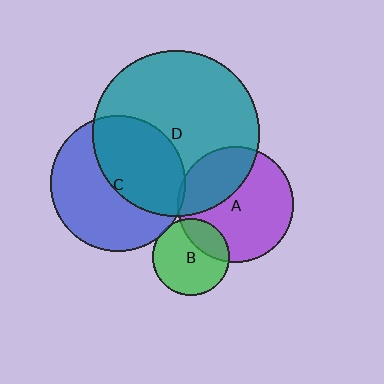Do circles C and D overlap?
Yes.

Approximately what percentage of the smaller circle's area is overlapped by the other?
Approximately 45%.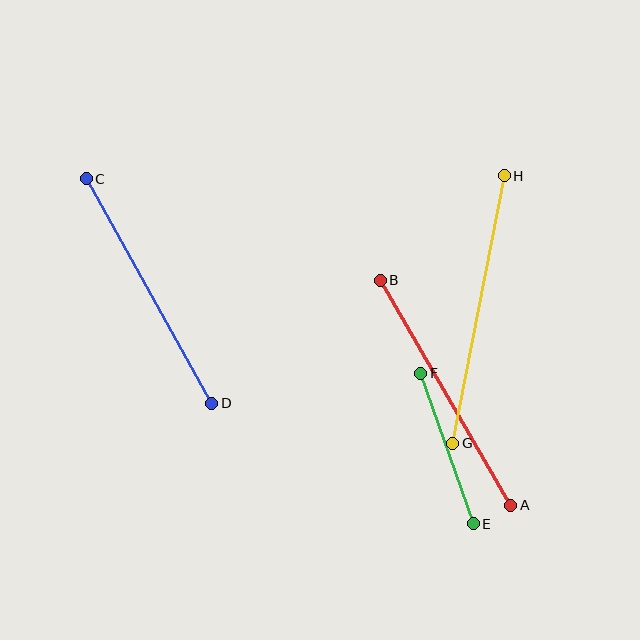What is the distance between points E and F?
The distance is approximately 159 pixels.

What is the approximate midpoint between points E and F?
The midpoint is at approximately (447, 448) pixels.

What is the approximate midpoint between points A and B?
The midpoint is at approximately (445, 393) pixels.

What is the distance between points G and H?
The distance is approximately 273 pixels.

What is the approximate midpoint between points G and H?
The midpoint is at approximately (478, 309) pixels.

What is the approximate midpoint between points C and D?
The midpoint is at approximately (149, 291) pixels.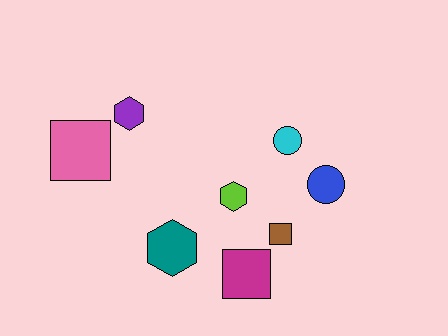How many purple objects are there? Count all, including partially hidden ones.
There is 1 purple object.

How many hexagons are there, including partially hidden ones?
There are 3 hexagons.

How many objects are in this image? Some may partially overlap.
There are 8 objects.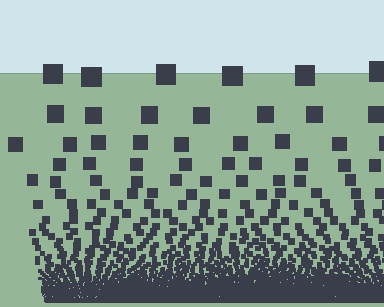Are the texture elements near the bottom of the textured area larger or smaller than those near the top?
Smaller. The gradient is inverted — elements near the bottom are smaller and denser.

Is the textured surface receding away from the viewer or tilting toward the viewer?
The surface appears to tilt toward the viewer. Texture elements get larger and sparser toward the top.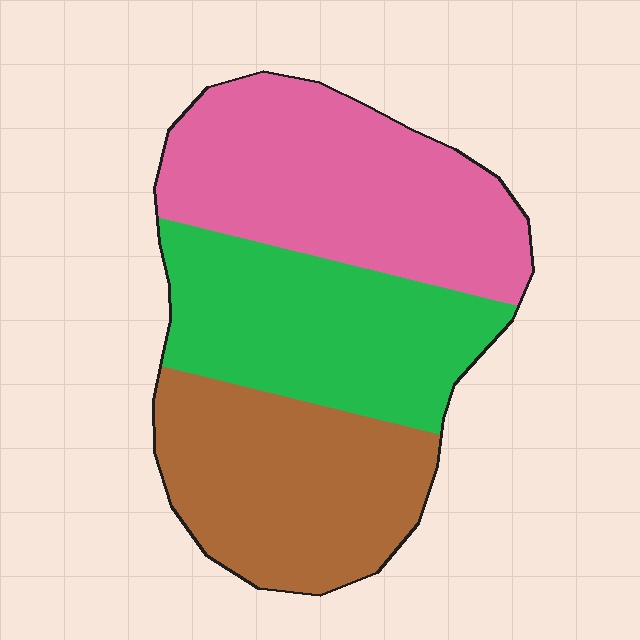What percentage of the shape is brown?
Brown takes up about one third (1/3) of the shape.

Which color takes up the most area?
Pink, at roughly 35%.